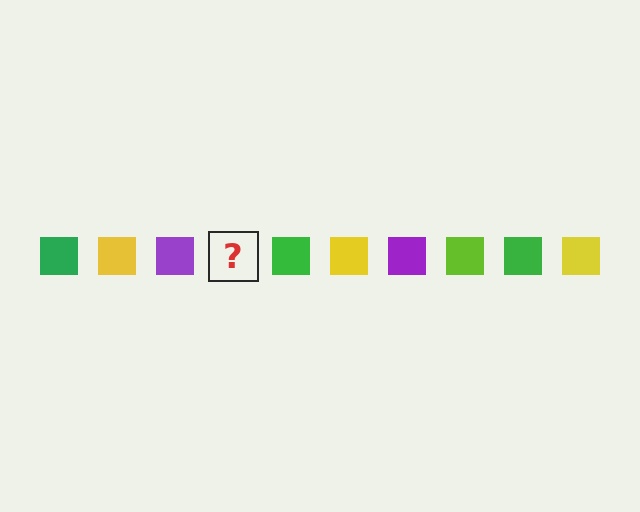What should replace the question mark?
The question mark should be replaced with a lime square.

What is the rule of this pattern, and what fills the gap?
The rule is that the pattern cycles through green, yellow, purple, lime squares. The gap should be filled with a lime square.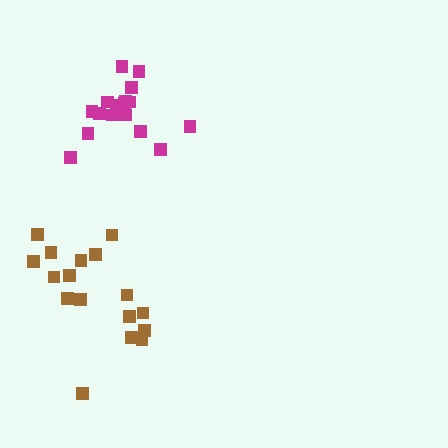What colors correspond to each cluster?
The clusters are colored: magenta, brown.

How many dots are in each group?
Group 1: 17 dots, Group 2: 17 dots (34 total).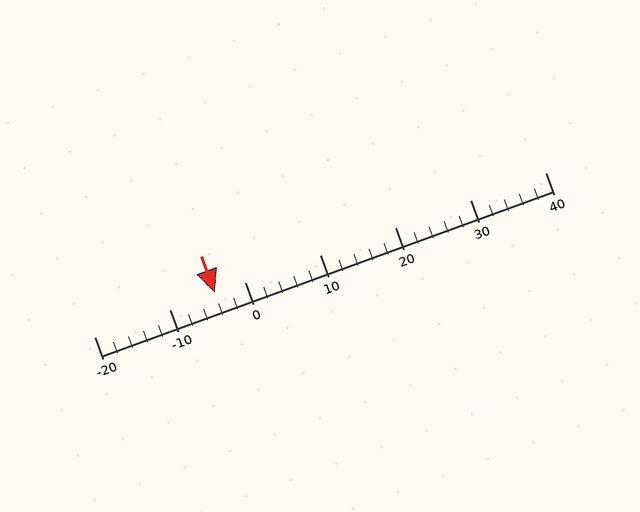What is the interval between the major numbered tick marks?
The major tick marks are spaced 10 units apart.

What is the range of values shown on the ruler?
The ruler shows values from -20 to 40.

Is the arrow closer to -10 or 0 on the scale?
The arrow is closer to 0.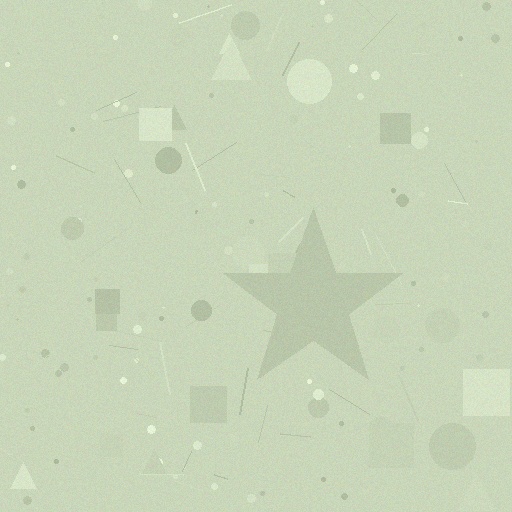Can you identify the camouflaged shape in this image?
The camouflaged shape is a star.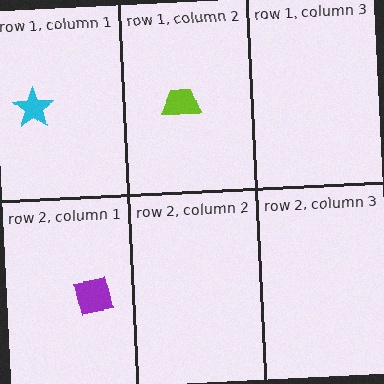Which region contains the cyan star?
The row 1, column 1 region.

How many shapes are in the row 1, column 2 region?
1.